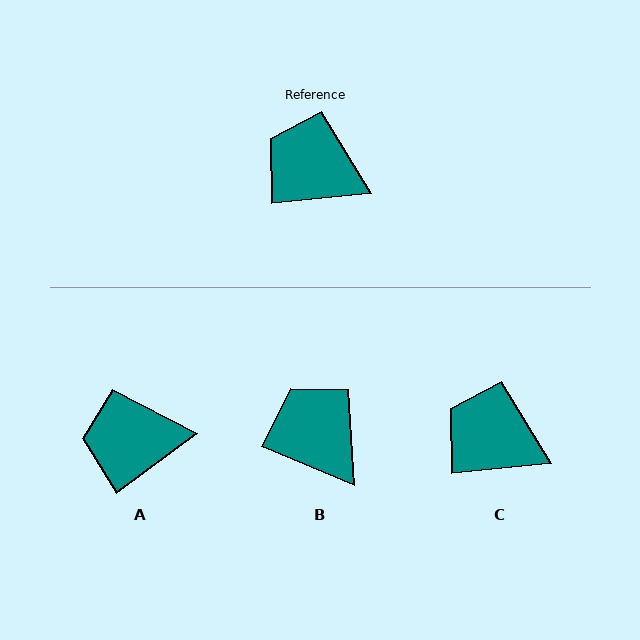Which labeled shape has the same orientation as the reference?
C.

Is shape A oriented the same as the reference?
No, it is off by about 31 degrees.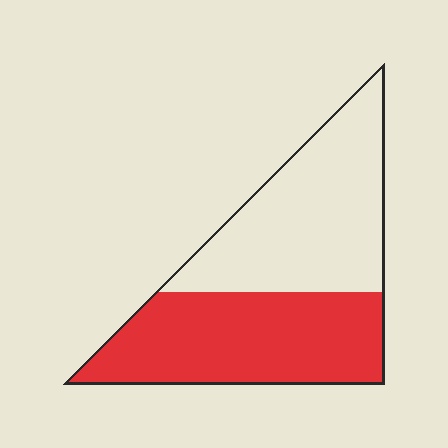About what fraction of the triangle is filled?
About one half (1/2).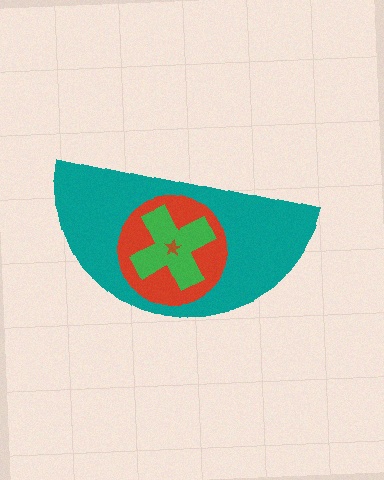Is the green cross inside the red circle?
Yes.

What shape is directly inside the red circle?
The green cross.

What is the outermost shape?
The teal semicircle.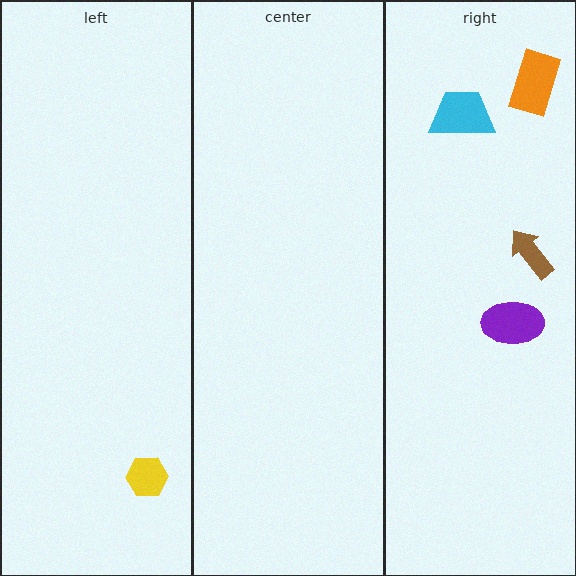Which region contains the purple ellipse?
The right region.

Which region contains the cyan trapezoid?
The right region.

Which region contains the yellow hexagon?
The left region.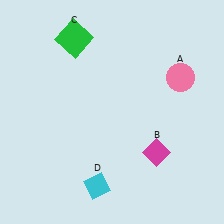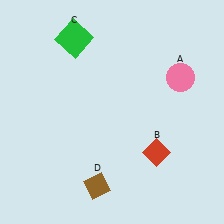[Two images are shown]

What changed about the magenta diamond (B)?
In Image 1, B is magenta. In Image 2, it changed to red.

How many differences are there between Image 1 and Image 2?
There are 2 differences between the two images.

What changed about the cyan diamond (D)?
In Image 1, D is cyan. In Image 2, it changed to brown.